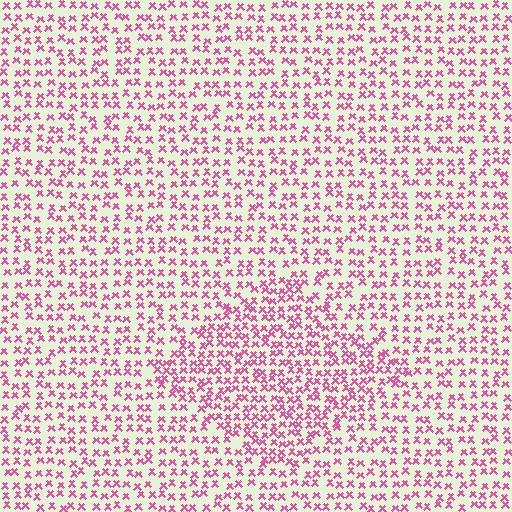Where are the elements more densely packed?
The elements are more densely packed inside the diamond boundary.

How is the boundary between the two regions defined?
The boundary is defined by a change in element density (approximately 1.5x ratio). All elements are the same color, size, and shape.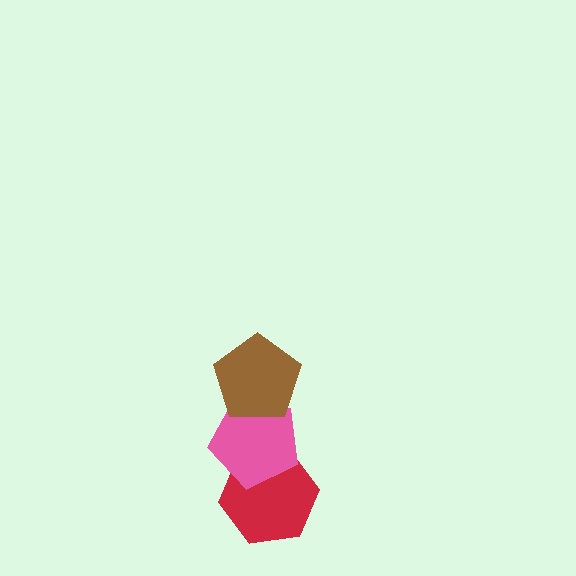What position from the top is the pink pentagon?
The pink pentagon is 2nd from the top.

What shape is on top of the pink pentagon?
The brown pentagon is on top of the pink pentagon.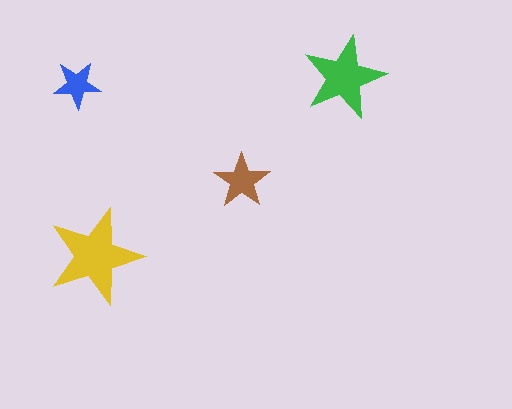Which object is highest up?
The green star is topmost.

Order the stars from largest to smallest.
the yellow one, the green one, the brown one, the blue one.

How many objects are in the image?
There are 4 objects in the image.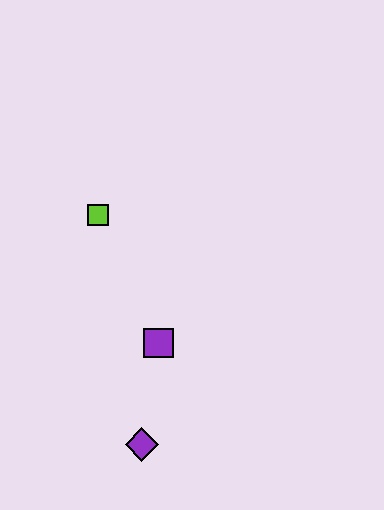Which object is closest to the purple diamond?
The purple square is closest to the purple diamond.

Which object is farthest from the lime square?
The purple diamond is farthest from the lime square.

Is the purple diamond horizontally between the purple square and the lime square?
Yes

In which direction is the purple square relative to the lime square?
The purple square is below the lime square.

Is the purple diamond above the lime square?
No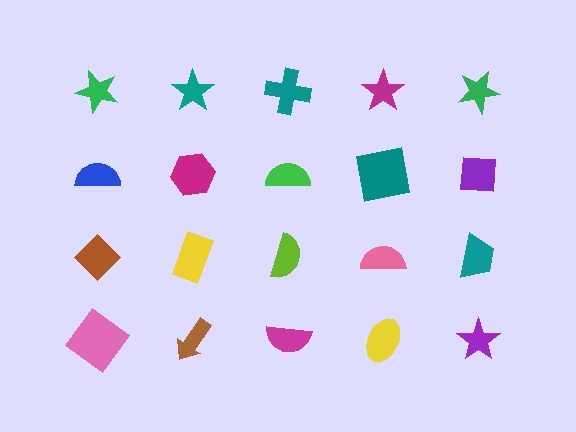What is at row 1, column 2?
A teal star.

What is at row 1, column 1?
A green star.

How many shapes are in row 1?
5 shapes.